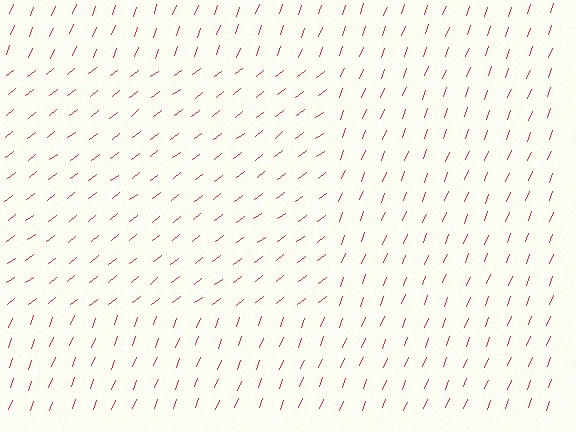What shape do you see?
I see a rectangle.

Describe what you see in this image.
The image is filled with small red line segments. A rectangle region in the image has lines oriented differently from the surrounding lines, creating a visible texture boundary.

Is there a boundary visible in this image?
Yes, there is a texture boundary formed by a change in line orientation.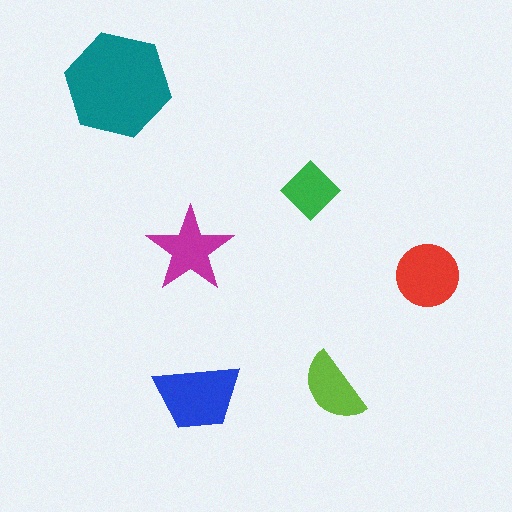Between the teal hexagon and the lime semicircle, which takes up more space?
The teal hexagon.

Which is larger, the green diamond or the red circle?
The red circle.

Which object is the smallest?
The green diamond.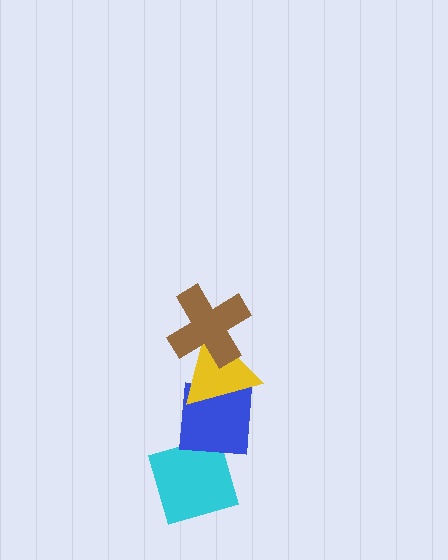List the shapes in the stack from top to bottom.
From top to bottom: the brown cross, the yellow triangle, the blue square, the cyan diamond.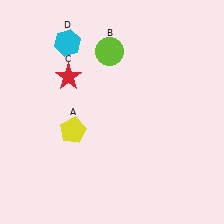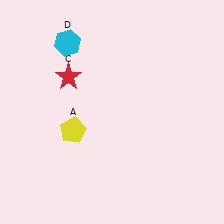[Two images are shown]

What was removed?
The lime circle (B) was removed in Image 2.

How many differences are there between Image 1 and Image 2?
There is 1 difference between the two images.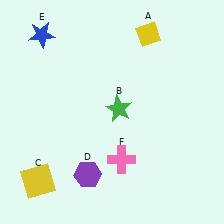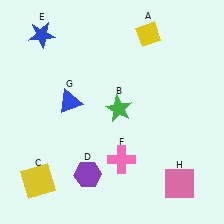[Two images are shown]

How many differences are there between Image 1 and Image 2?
There are 2 differences between the two images.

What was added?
A blue triangle (G), a pink square (H) were added in Image 2.